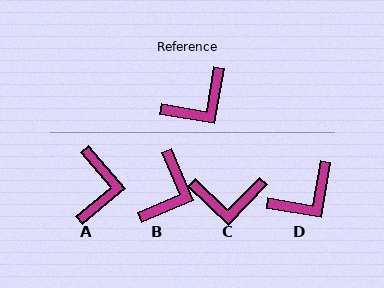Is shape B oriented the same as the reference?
No, it is off by about 33 degrees.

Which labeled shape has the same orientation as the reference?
D.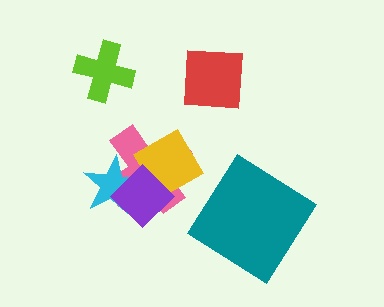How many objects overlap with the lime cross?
0 objects overlap with the lime cross.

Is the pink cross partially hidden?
Yes, it is partially covered by another shape.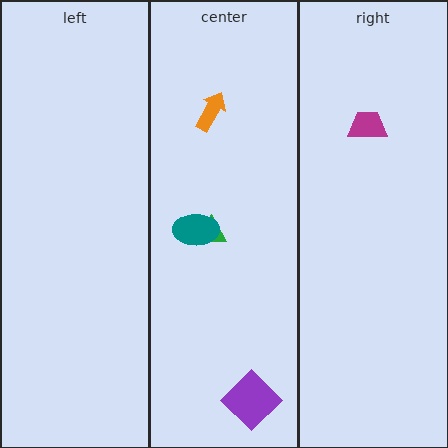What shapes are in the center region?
The green triangle, the purple diamond, the teal ellipse, the orange arrow.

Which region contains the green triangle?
The center region.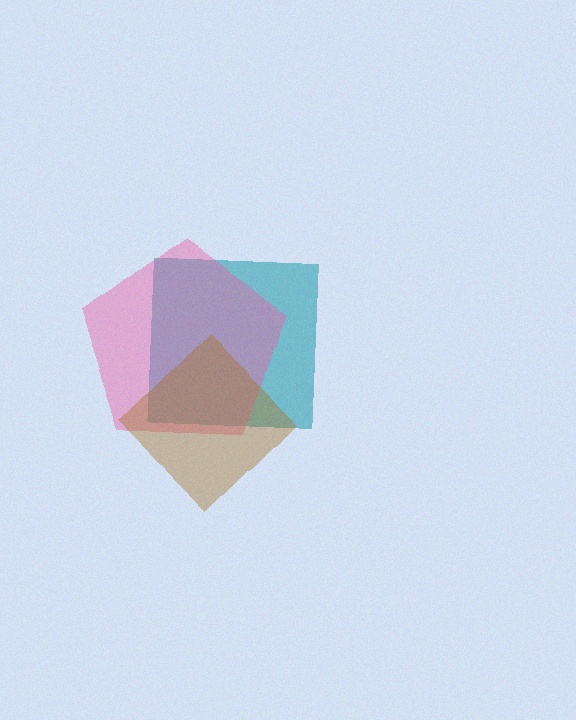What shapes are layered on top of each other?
The layered shapes are: a teal square, a pink pentagon, a brown diamond.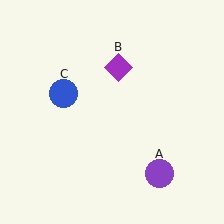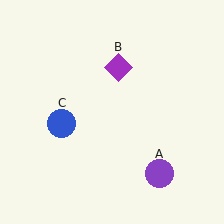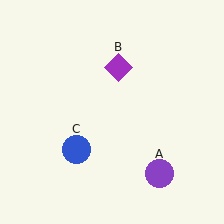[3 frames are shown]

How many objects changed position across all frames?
1 object changed position: blue circle (object C).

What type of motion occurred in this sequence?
The blue circle (object C) rotated counterclockwise around the center of the scene.